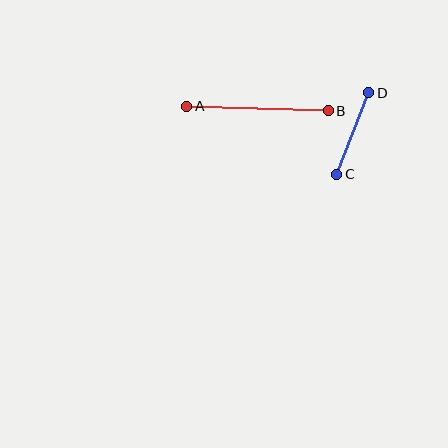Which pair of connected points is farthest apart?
Points A and B are farthest apart.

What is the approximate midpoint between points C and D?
The midpoint is at approximately (352, 133) pixels.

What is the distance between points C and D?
The distance is approximately 88 pixels.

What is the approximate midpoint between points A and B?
The midpoint is at approximately (258, 109) pixels.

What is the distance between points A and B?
The distance is approximately 142 pixels.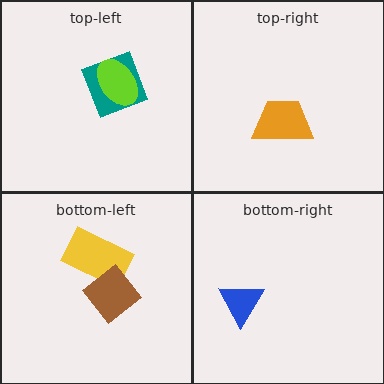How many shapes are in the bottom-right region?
1.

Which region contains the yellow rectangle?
The bottom-left region.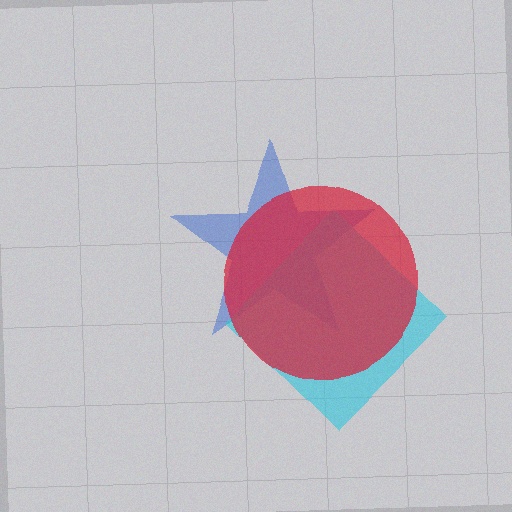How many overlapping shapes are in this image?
There are 3 overlapping shapes in the image.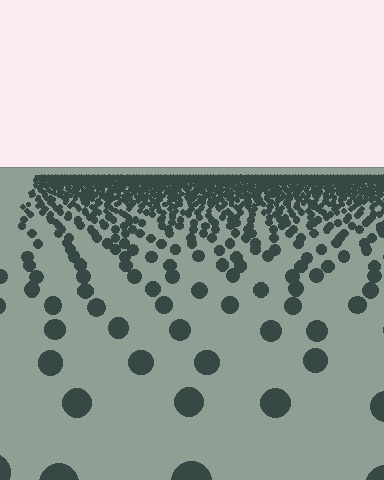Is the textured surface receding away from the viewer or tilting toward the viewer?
The surface is receding away from the viewer. Texture elements get smaller and denser toward the top.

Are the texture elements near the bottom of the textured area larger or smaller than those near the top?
Larger. Near the bottom, elements are closer to the viewer and appear at a bigger on-screen size.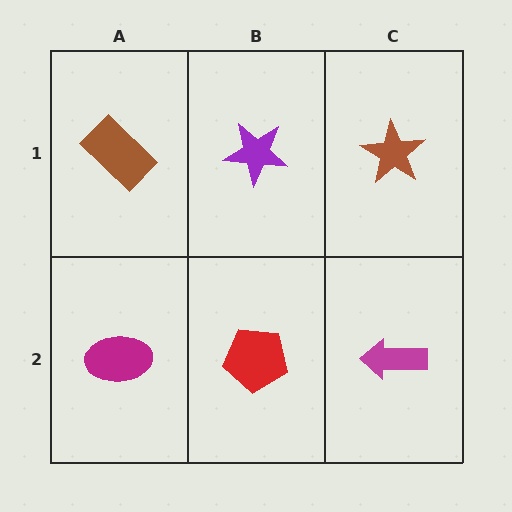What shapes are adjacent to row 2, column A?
A brown rectangle (row 1, column A), a red pentagon (row 2, column B).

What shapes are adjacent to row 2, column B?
A purple star (row 1, column B), a magenta ellipse (row 2, column A), a magenta arrow (row 2, column C).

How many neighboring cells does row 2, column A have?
2.